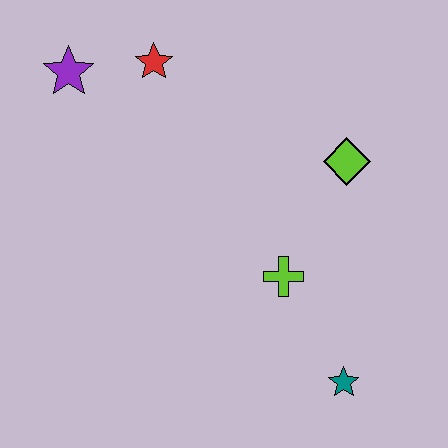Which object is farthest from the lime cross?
The purple star is farthest from the lime cross.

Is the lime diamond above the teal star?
Yes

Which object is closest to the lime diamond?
The lime cross is closest to the lime diamond.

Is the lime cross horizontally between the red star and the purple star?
No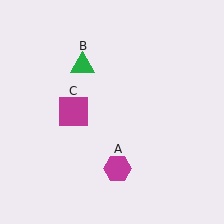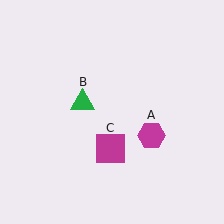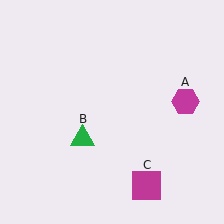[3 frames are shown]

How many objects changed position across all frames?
3 objects changed position: magenta hexagon (object A), green triangle (object B), magenta square (object C).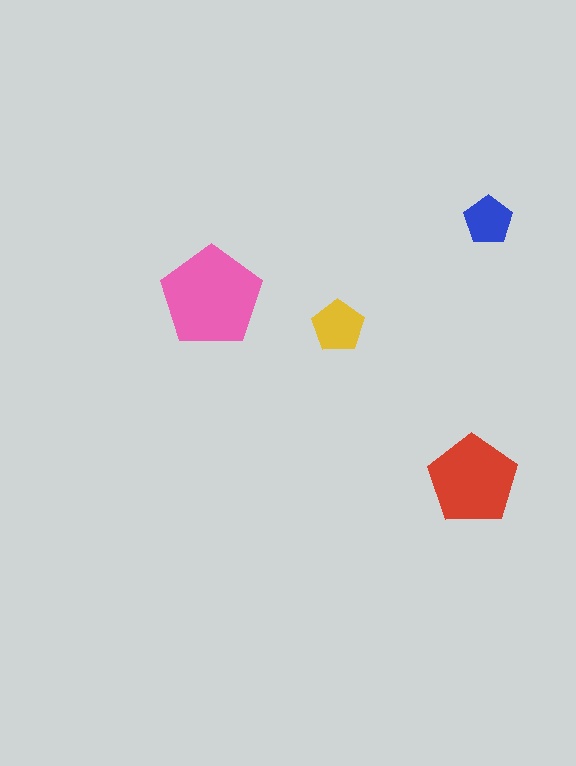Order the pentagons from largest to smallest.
the pink one, the red one, the yellow one, the blue one.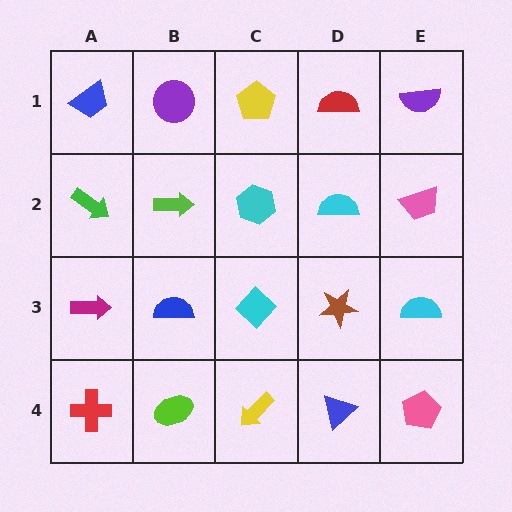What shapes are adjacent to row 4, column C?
A cyan diamond (row 3, column C), a lime ellipse (row 4, column B), a blue triangle (row 4, column D).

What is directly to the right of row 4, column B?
A yellow arrow.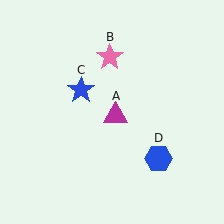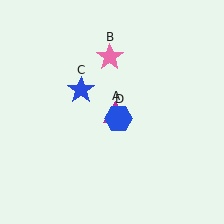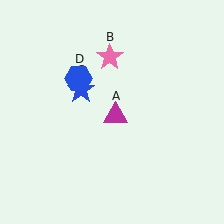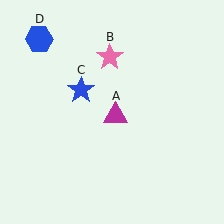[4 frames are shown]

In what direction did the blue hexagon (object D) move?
The blue hexagon (object D) moved up and to the left.